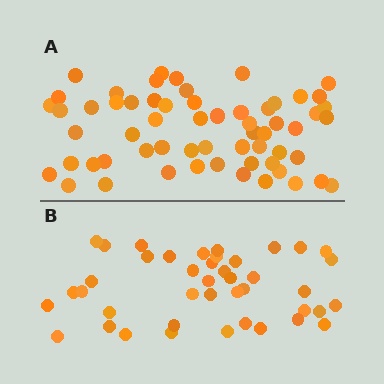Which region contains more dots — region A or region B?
Region A (the top region) has more dots.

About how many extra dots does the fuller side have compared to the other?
Region A has approximately 20 more dots than region B.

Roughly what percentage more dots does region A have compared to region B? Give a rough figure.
About 45% more.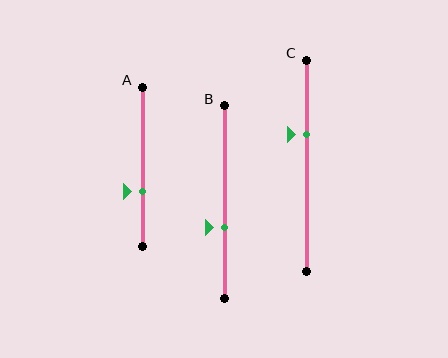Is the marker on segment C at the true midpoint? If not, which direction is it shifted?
No, the marker on segment C is shifted upward by about 15% of the segment length.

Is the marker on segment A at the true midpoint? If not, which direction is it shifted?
No, the marker on segment A is shifted downward by about 15% of the segment length.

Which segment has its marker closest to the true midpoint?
Segment B has its marker closest to the true midpoint.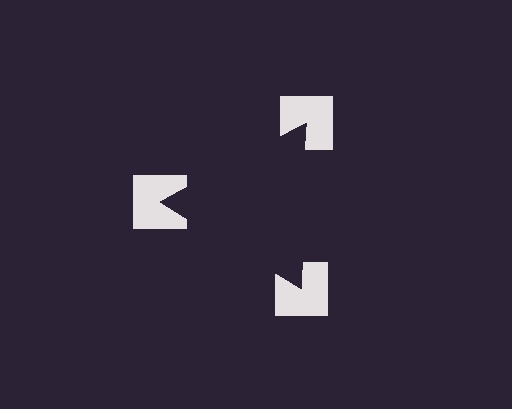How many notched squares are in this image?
There are 3 — one at each vertex of the illusory triangle.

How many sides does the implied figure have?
3 sides.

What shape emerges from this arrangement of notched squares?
An illusory triangle — its edges are inferred from the aligned wedge cuts in the notched squares, not physically drawn.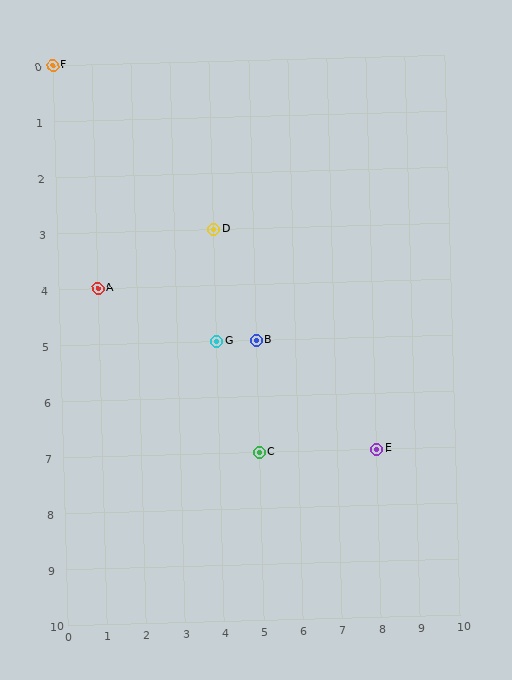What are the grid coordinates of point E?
Point E is at grid coordinates (8, 7).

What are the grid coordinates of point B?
Point B is at grid coordinates (5, 5).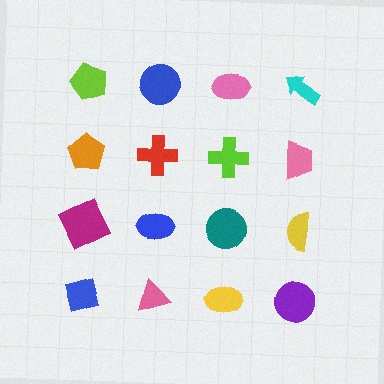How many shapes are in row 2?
4 shapes.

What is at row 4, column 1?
A blue diamond.